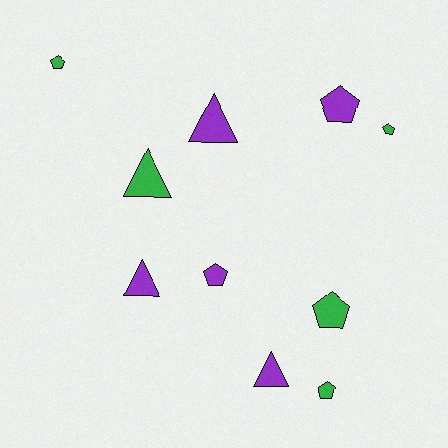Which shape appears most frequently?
Pentagon, with 6 objects.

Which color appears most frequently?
Purple, with 5 objects.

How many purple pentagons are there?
There are 2 purple pentagons.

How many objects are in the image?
There are 10 objects.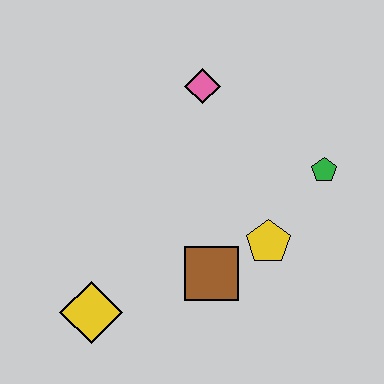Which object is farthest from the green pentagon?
The yellow diamond is farthest from the green pentagon.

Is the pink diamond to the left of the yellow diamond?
No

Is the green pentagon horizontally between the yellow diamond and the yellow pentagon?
No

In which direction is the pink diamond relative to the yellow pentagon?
The pink diamond is above the yellow pentagon.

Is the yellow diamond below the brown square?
Yes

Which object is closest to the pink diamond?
The green pentagon is closest to the pink diamond.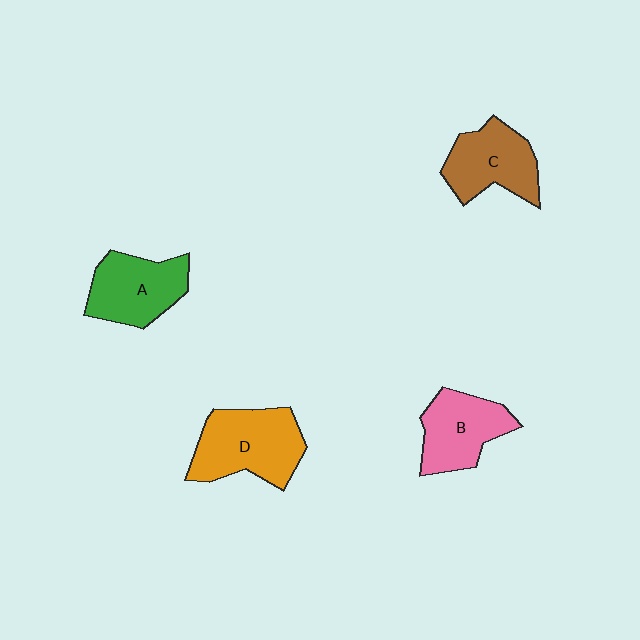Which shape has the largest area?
Shape D (orange).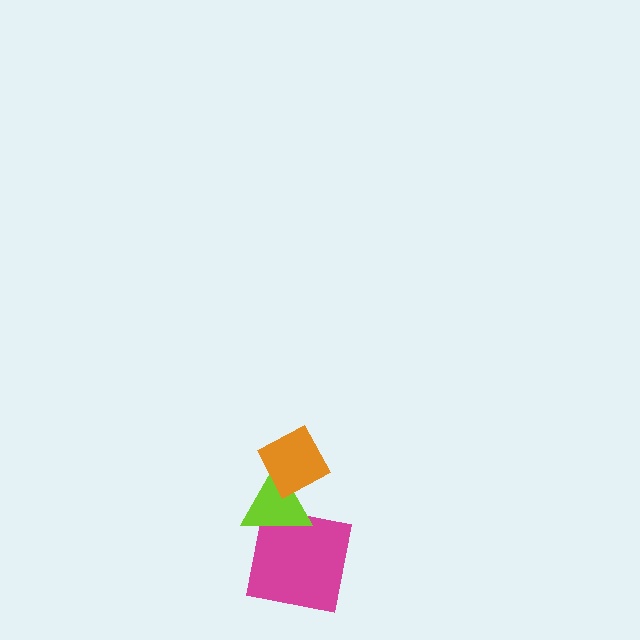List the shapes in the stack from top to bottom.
From top to bottom: the orange diamond, the lime triangle, the magenta square.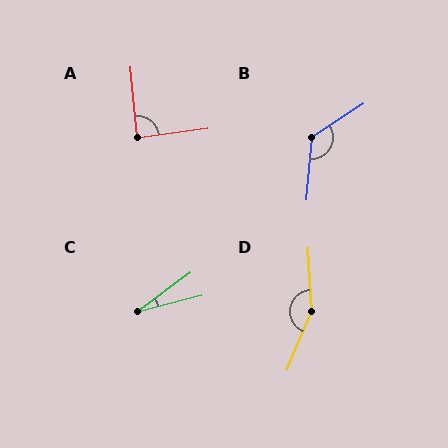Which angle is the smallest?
C, at approximately 22 degrees.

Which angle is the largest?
D, at approximately 154 degrees.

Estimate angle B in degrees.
Approximately 128 degrees.